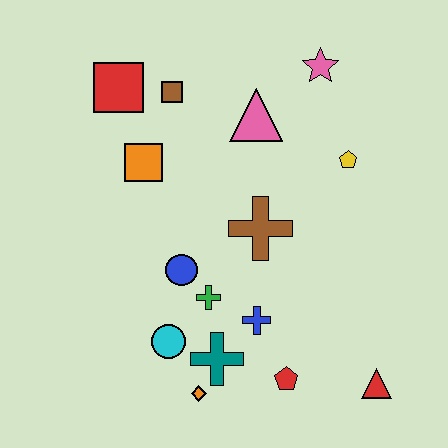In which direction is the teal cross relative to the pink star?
The teal cross is below the pink star.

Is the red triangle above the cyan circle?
No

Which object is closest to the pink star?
The pink triangle is closest to the pink star.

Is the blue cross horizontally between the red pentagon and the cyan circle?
Yes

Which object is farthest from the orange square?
The red triangle is farthest from the orange square.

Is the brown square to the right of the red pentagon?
No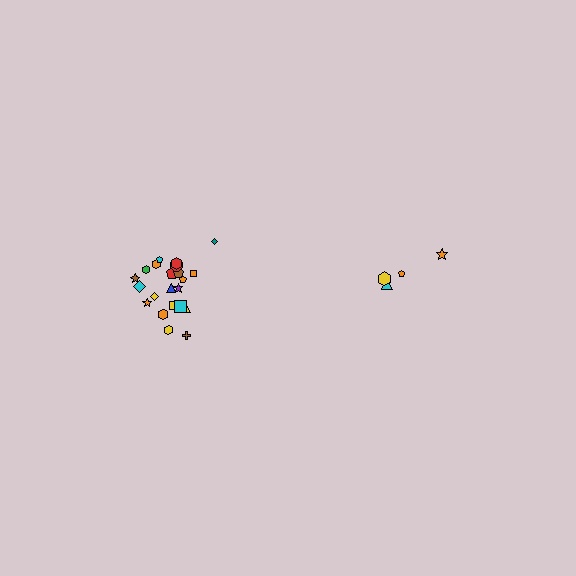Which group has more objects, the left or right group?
The left group.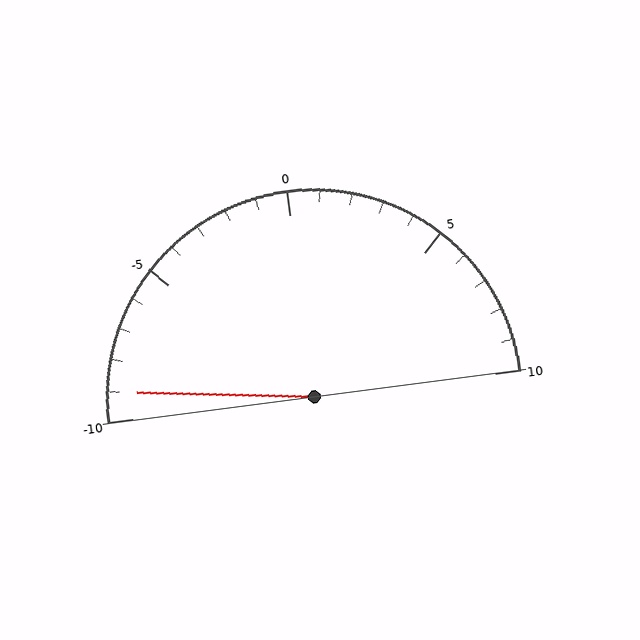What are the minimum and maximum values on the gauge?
The gauge ranges from -10 to 10.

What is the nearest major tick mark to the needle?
The nearest major tick mark is -10.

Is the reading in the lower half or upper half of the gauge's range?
The reading is in the lower half of the range (-10 to 10).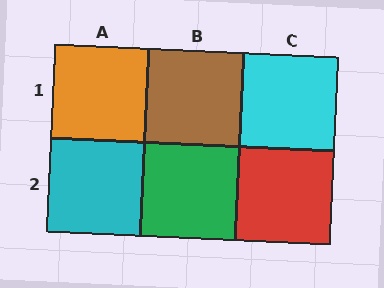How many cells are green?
1 cell is green.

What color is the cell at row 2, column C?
Red.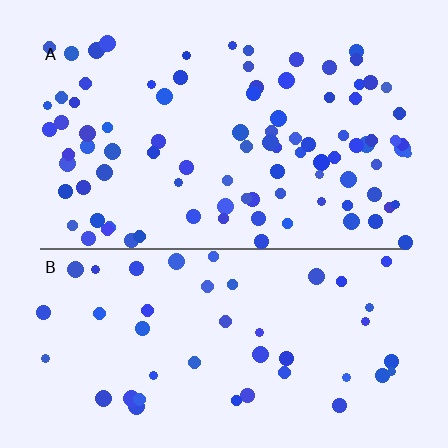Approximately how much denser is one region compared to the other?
Approximately 2.0× — region A over region B.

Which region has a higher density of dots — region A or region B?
A (the top).